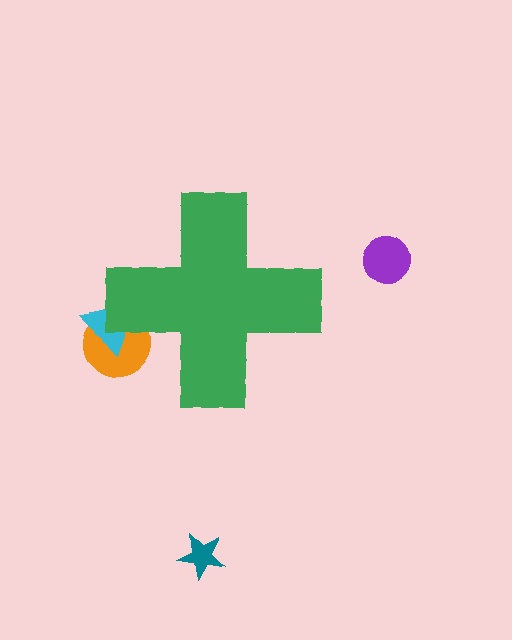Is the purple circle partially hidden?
No, the purple circle is fully visible.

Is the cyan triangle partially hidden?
Yes, the cyan triangle is partially hidden behind the green cross.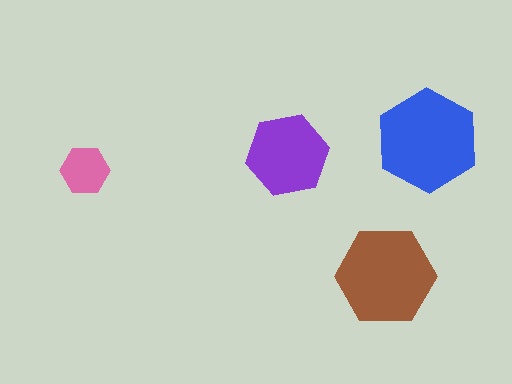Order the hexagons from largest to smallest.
the blue one, the brown one, the purple one, the pink one.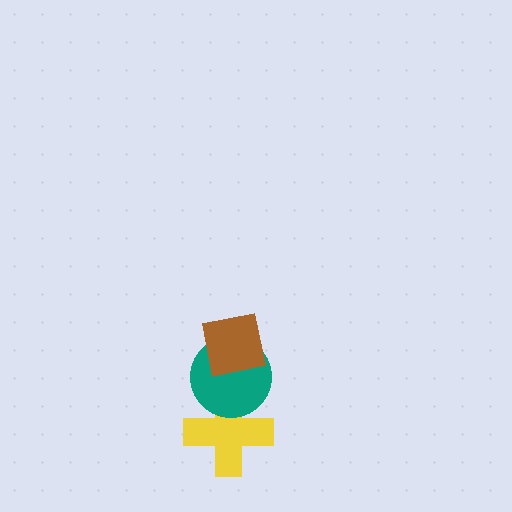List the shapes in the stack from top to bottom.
From top to bottom: the brown square, the teal circle, the yellow cross.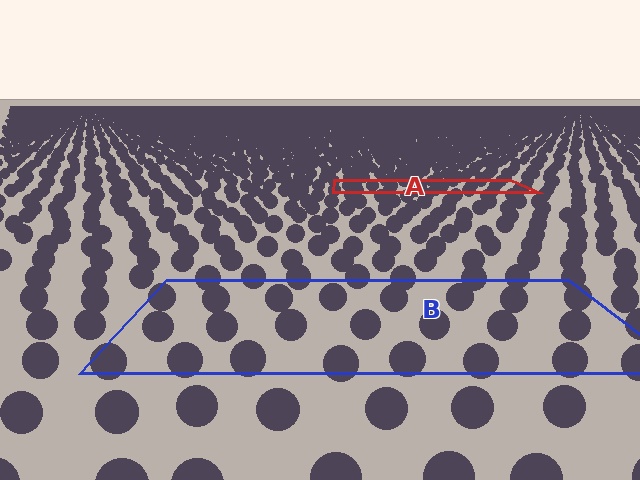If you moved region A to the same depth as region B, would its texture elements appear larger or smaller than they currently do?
They would appear larger. At a closer depth, the same texture elements are projected at a bigger on-screen size.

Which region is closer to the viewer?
Region B is closer. The texture elements there are larger and more spread out.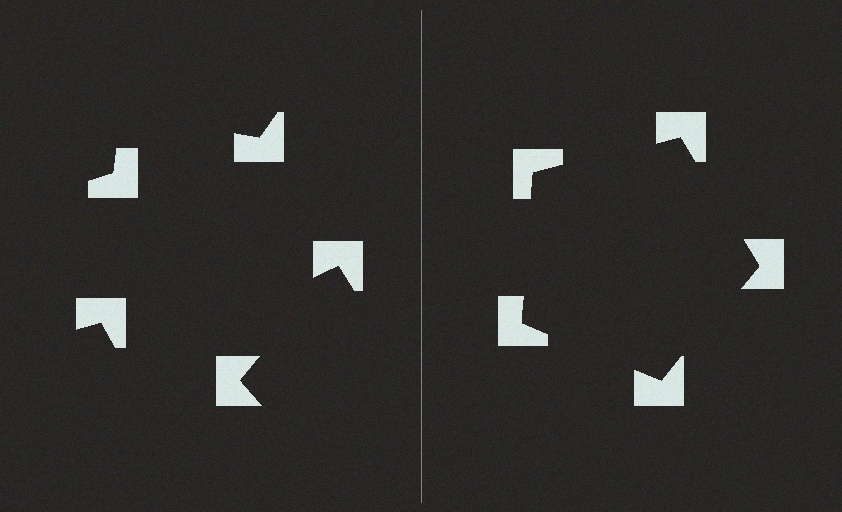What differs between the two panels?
The notched squares are positioned identically on both sides; only the wedge orientations differ. On the right they align to a pentagon; on the left they are misaligned.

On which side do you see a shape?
An illusory pentagon appears on the right side. On the left side the wedge cuts are rotated, so no coherent shape forms.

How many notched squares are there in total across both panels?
10 — 5 on each side.